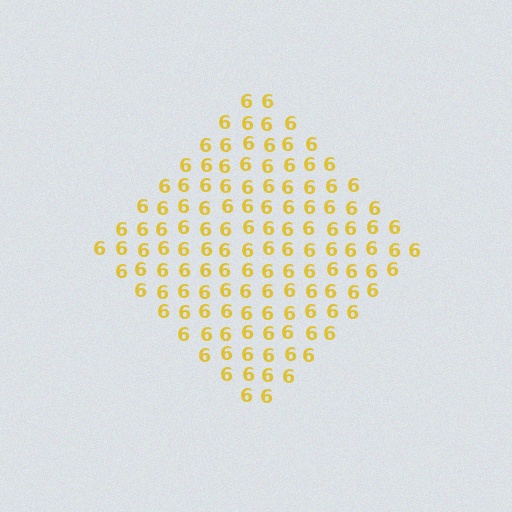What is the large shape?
The large shape is a diamond.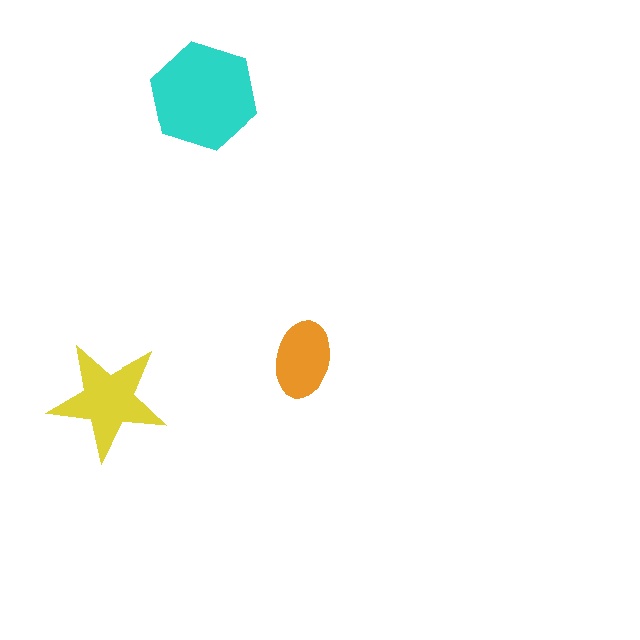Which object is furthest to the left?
The yellow star is leftmost.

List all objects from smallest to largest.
The orange ellipse, the yellow star, the cyan hexagon.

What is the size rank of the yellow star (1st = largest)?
2nd.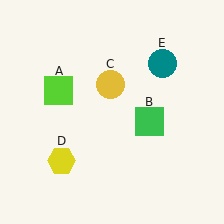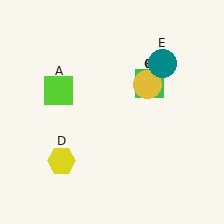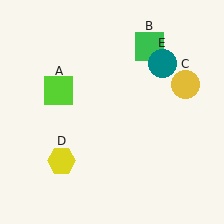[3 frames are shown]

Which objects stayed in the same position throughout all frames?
Lime square (object A) and yellow hexagon (object D) and teal circle (object E) remained stationary.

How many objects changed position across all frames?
2 objects changed position: green square (object B), yellow circle (object C).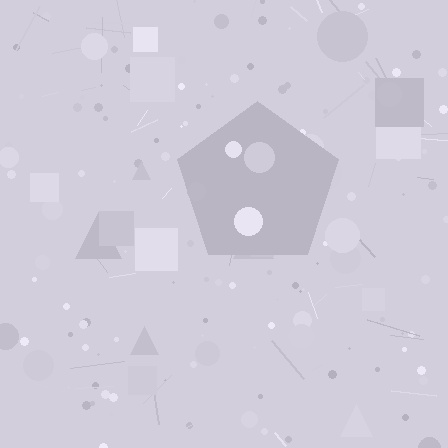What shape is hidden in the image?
A pentagon is hidden in the image.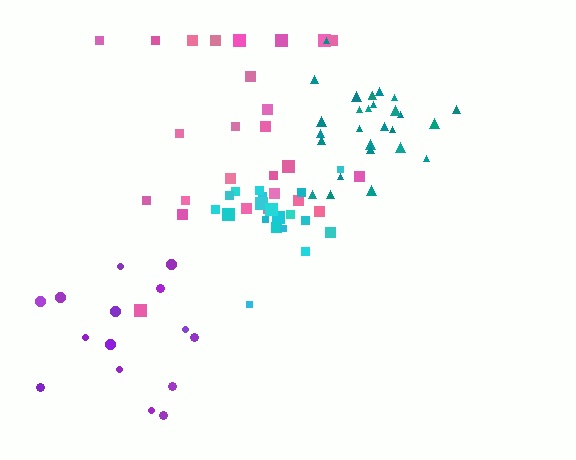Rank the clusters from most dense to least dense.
cyan, teal, purple, pink.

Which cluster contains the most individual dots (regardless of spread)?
Teal (28).